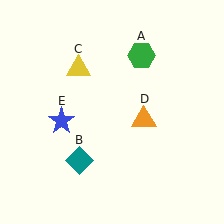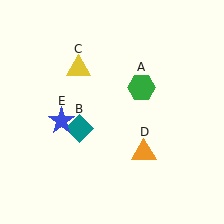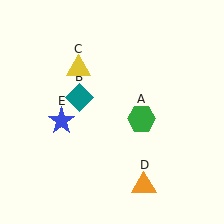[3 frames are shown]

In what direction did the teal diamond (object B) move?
The teal diamond (object B) moved up.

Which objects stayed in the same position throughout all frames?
Yellow triangle (object C) and blue star (object E) remained stationary.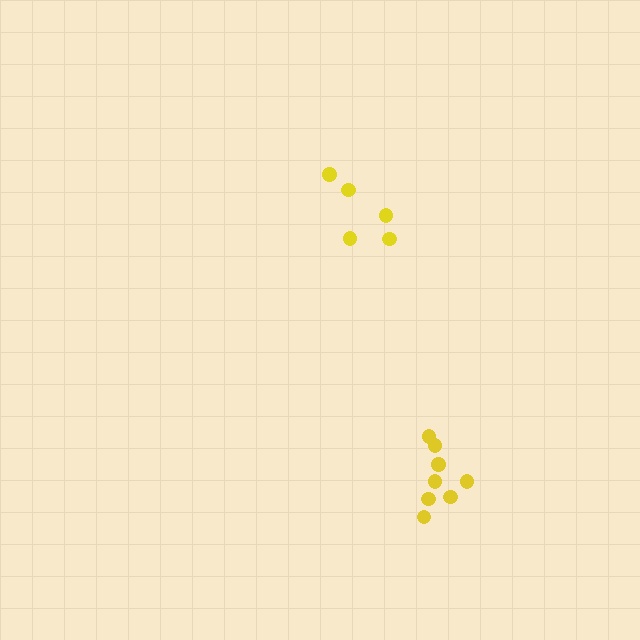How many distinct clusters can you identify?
There are 2 distinct clusters.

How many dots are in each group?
Group 1: 5 dots, Group 2: 8 dots (13 total).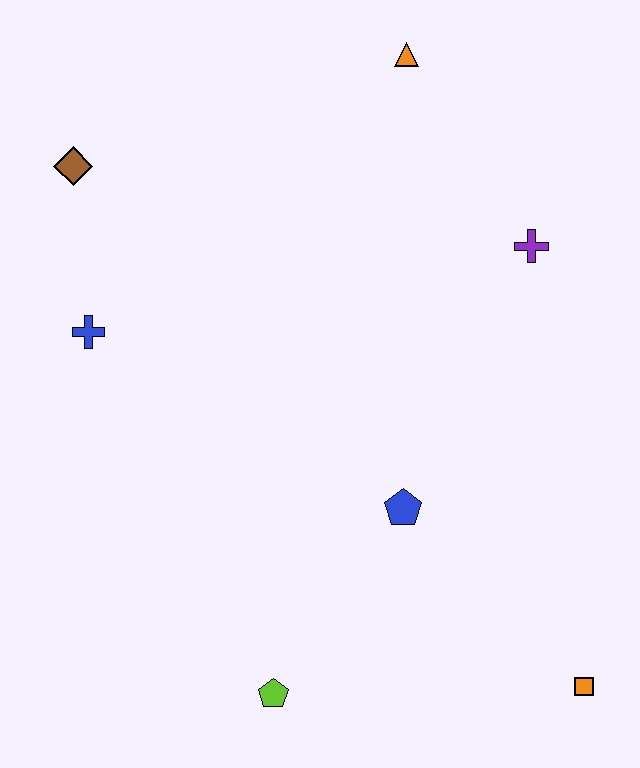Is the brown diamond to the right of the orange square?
No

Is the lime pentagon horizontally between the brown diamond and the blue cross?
No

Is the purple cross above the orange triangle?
No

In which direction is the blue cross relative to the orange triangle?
The blue cross is to the left of the orange triangle.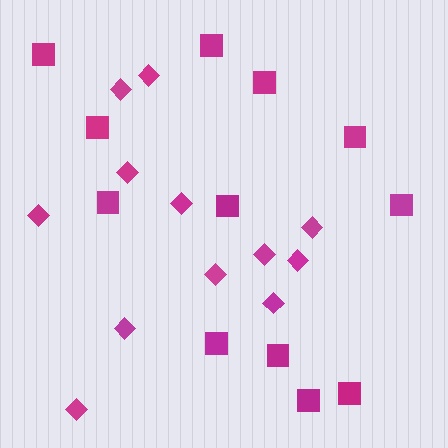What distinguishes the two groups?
There are 2 groups: one group of diamonds (12) and one group of squares (12).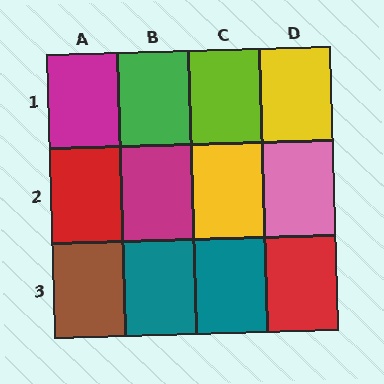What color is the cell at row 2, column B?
Magenta.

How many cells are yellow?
2 cells are yellow.